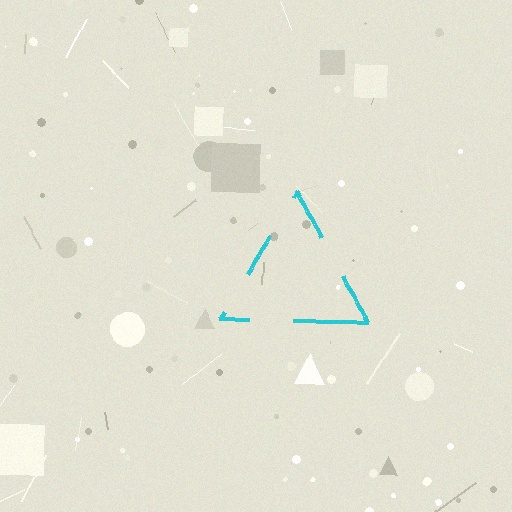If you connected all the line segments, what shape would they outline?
They would outline a triangle.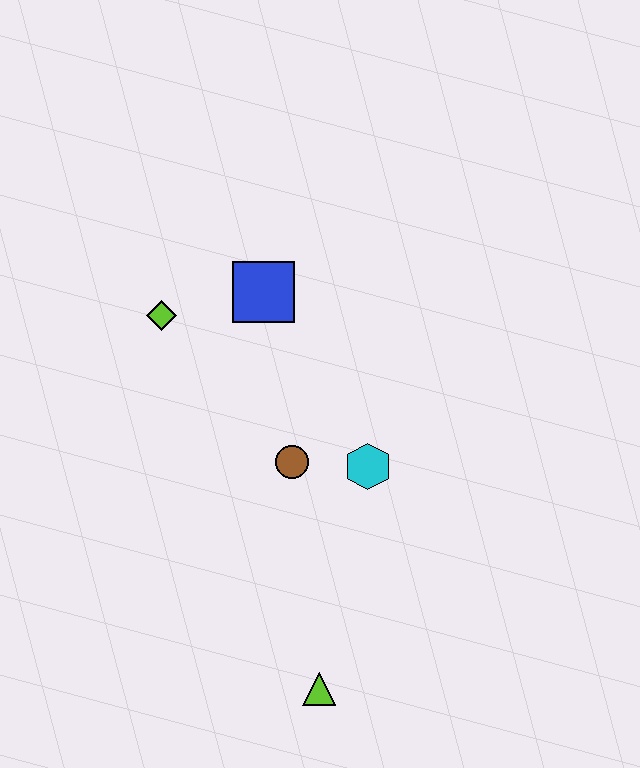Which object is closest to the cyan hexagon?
The brown circle is closest to the cyan hexagon.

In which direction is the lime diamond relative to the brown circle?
The lime diamond is above the brown circle.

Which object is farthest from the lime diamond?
The lime triangle is farthest from the lime diamond.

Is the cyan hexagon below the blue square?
Yes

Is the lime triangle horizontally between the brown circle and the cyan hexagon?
Yes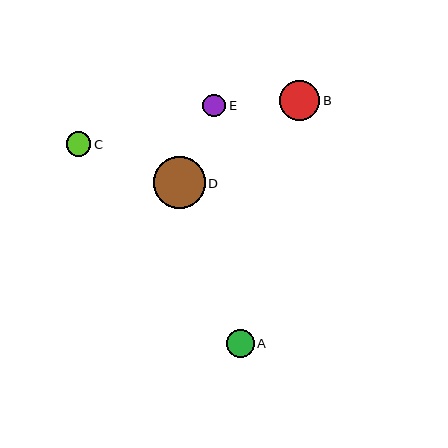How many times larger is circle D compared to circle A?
Circle D is approximately 1.9 times the size of circle A.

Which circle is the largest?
Circle D is the largest with a size of approximately 52 pixels.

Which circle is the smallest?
Circle E is the smallest with a size of approximately 23 pixels.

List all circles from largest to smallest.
From largest to smallest: D, B, A, C, E.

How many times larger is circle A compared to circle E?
Circle A is approximately 1.2 times the size of circle E.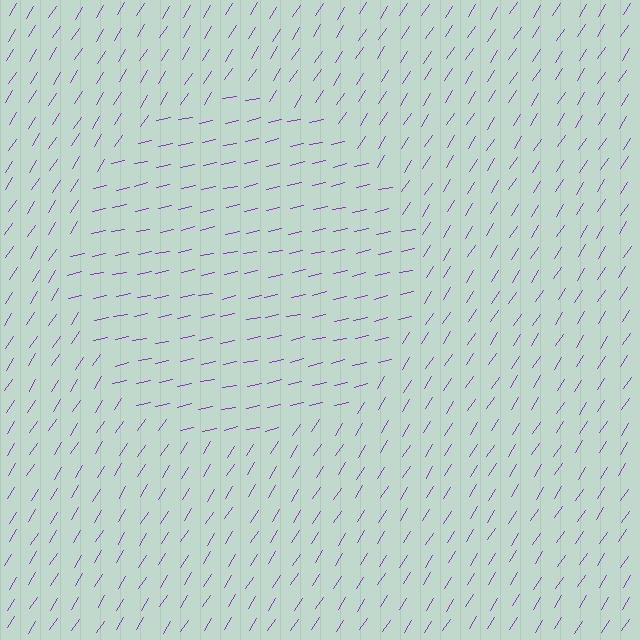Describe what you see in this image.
The image is filled with small purple line segments. A circle region in the image has lines oriented differently from the surrounding lines, creating a visible texture boundary.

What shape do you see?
I see a circle.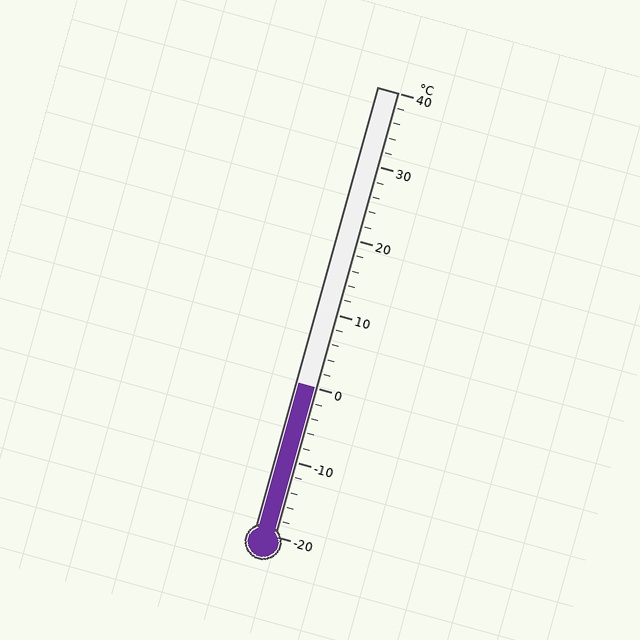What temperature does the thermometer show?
The thermometer shows approximately 0°C.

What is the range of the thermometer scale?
The thermometer scale ranges from -20°C to 40°C.